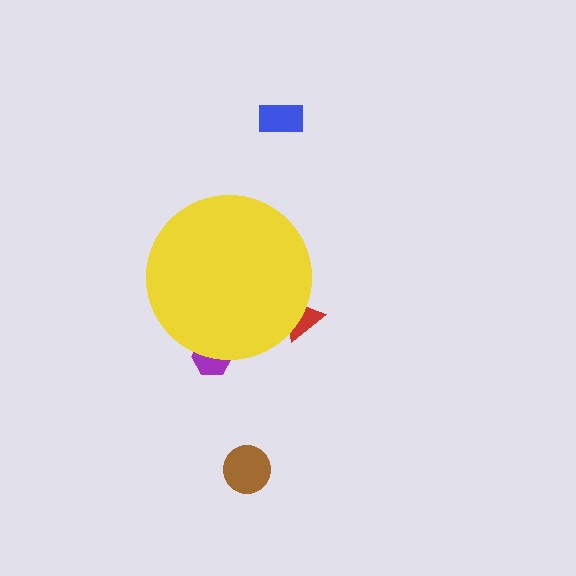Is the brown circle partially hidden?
No, the brown circle is fully visible.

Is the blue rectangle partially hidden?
No, the blue rectangle is fully visible.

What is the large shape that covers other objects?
A yellow circle.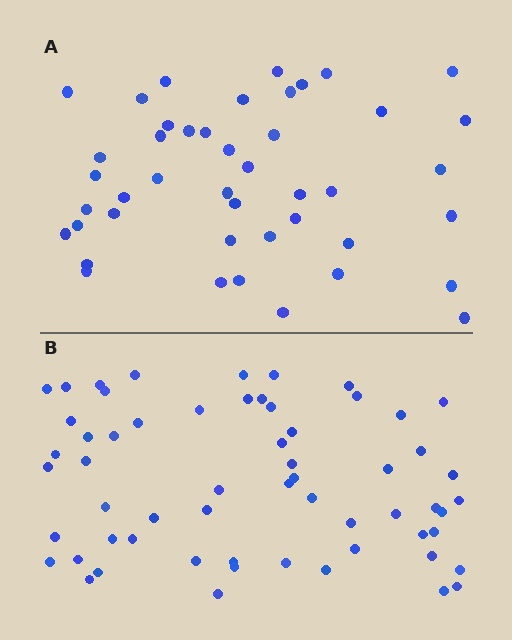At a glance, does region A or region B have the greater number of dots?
Region B (the bottom region) has more dots.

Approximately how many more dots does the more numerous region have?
Region B has approximately 15 more dots than region A.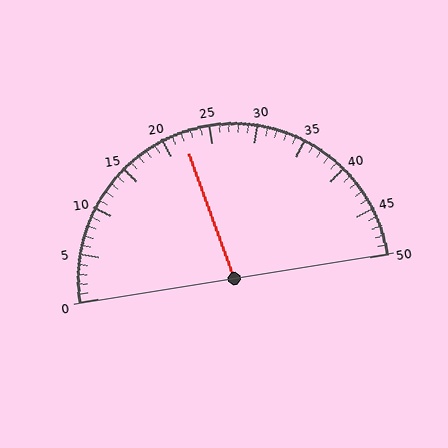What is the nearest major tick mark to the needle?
The nearest major tick mark is 20.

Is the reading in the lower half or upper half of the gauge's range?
The reading is in the lower half of the range (0 to 50).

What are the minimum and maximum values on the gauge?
The gauge ranges from 0 to 50.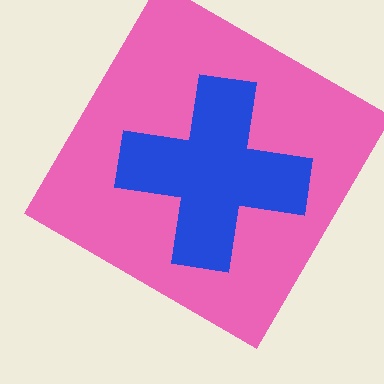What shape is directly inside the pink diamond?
The blue cross.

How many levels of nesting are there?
2.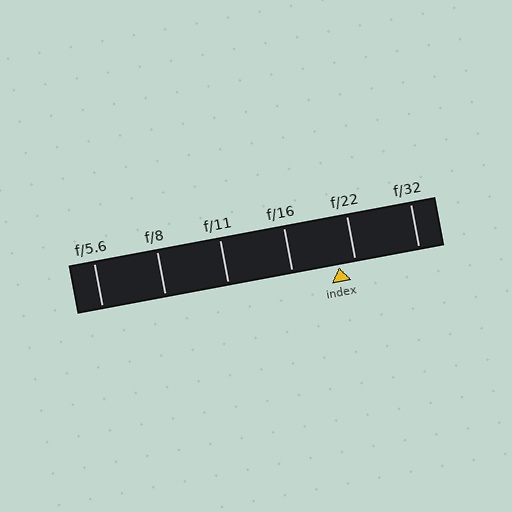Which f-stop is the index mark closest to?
The index mark is closest to f/22.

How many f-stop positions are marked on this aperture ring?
There are 6 f-stop positions marked.